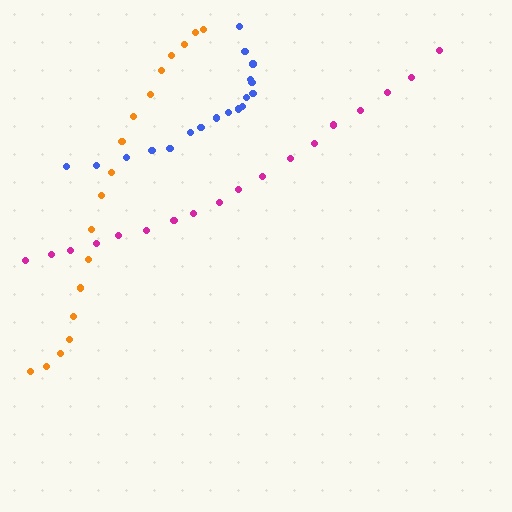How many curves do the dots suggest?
There are 3 distinct paths.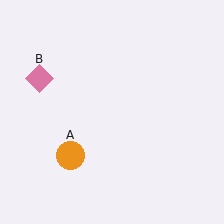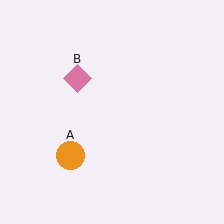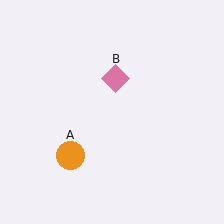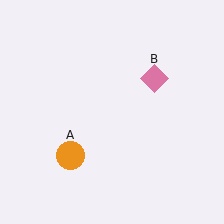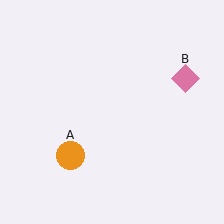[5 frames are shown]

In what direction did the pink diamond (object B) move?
The pink diamond (object B) moved right.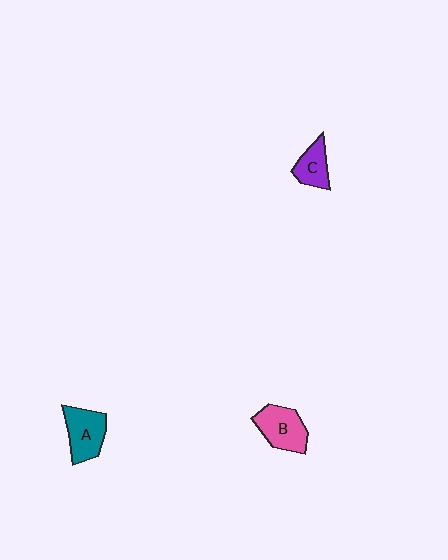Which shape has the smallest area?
Shape C (purple).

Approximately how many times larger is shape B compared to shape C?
Approximately 1.5 times.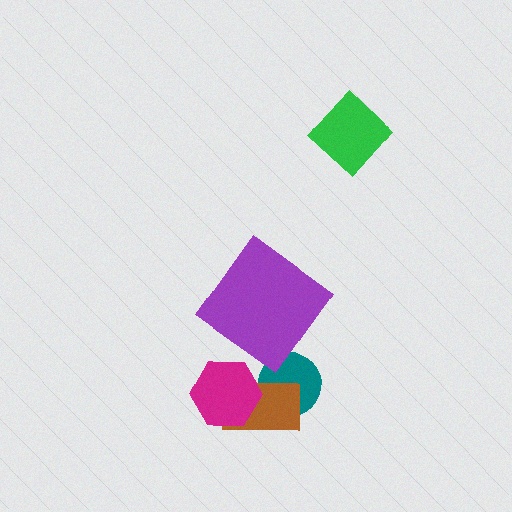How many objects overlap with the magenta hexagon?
1 object overlaps with the magenta hexagon.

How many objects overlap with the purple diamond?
0 objects overlap with the purple diamond.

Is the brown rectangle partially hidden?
Yes, it is partially covered by another shape.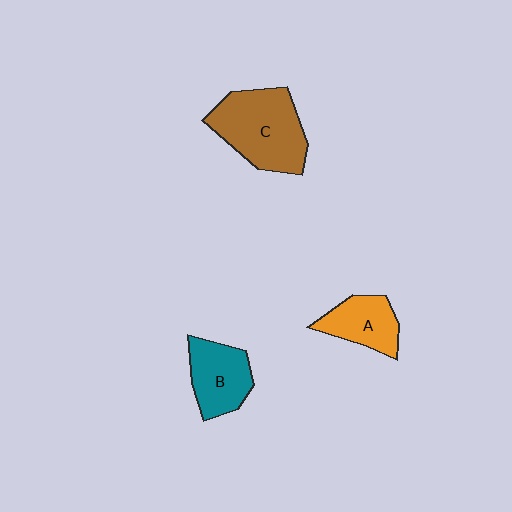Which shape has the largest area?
Shape C (brown).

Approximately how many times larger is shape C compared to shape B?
Approximately 1.5 times.